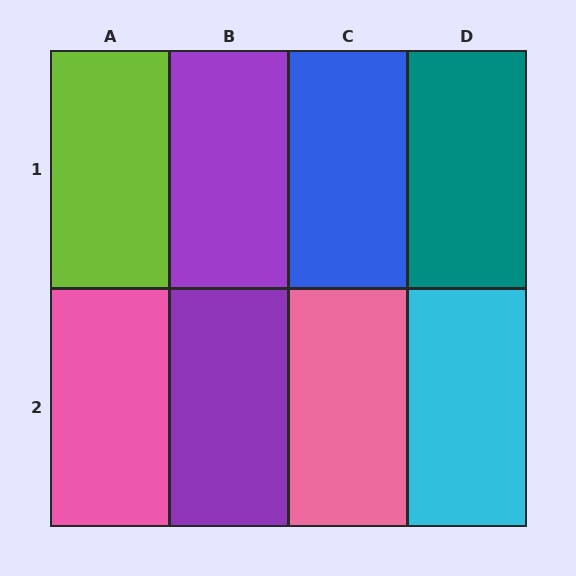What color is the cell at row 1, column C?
Blue.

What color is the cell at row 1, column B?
Purple.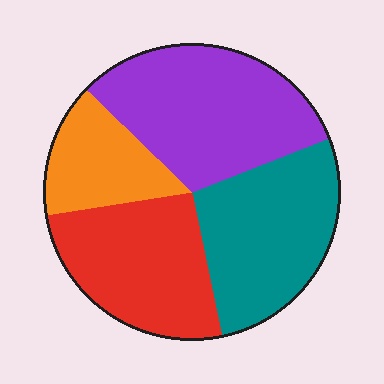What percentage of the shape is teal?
Teal covers around 25% of the shape.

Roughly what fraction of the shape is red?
Red covers 26% of the shape.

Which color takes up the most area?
Purple, at roughly 30%.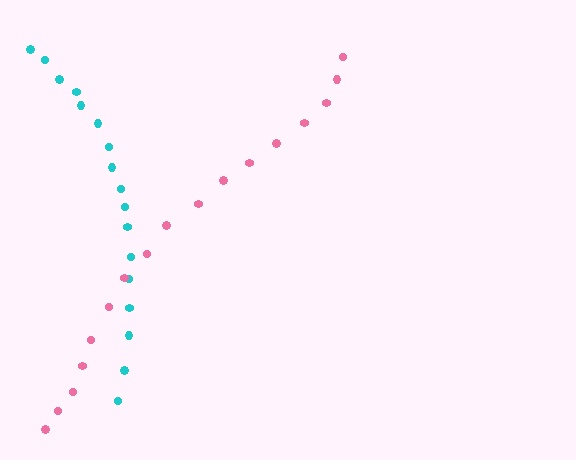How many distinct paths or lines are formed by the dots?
There are 2 distinct paths.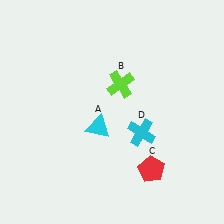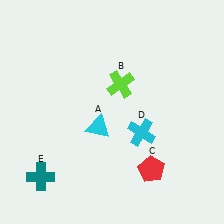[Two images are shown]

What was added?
A teal cross (E) was added in Image 2.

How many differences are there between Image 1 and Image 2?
There is 1 difference between the two images.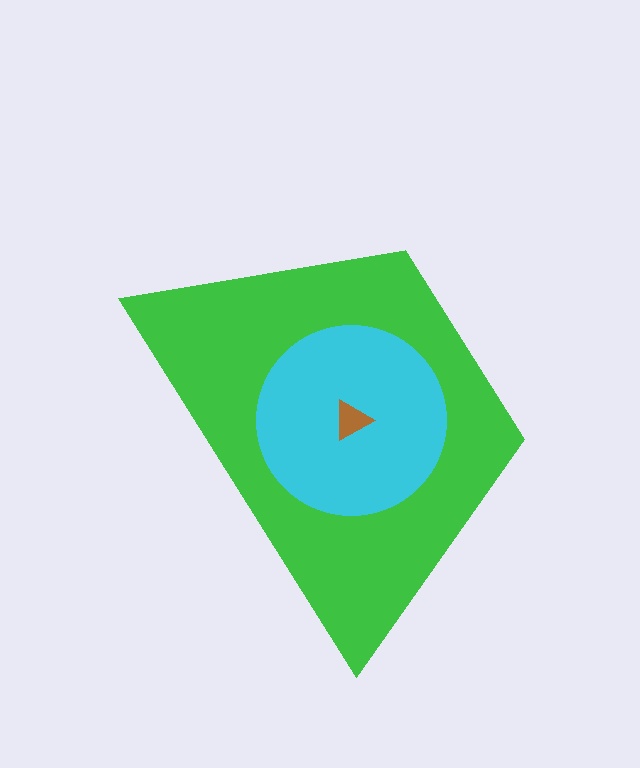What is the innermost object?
The brown triangle.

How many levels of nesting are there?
3.